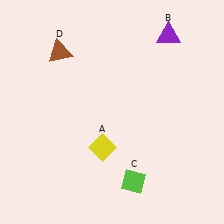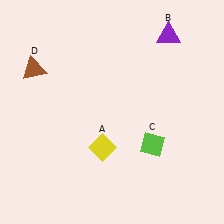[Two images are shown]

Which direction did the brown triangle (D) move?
The brown triangle (D) moved left.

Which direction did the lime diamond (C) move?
The lime diamond (C) moved up.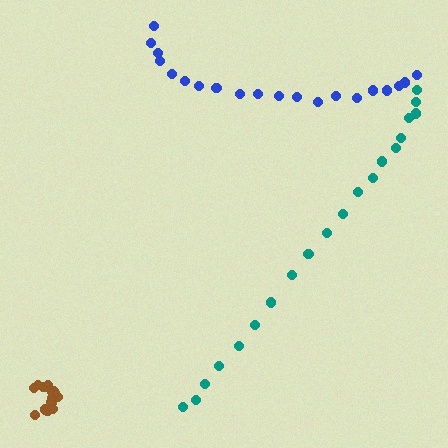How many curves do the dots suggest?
There are 3 distinct paths.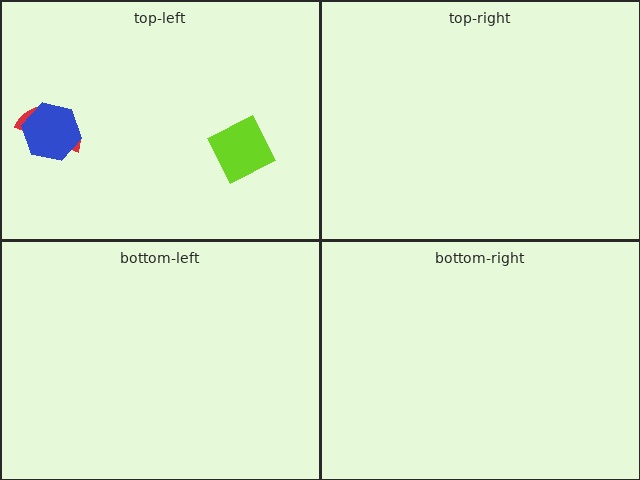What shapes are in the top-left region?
The lime square, the red semicircle, the blue hexagon.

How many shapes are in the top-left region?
3.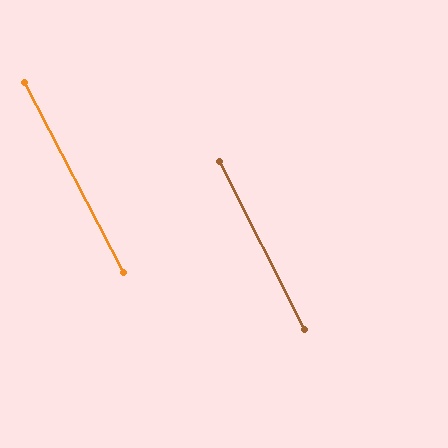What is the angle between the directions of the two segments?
Approximately 1 degree.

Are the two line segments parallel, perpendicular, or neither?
Parallel — their directions differ by only 0.9°.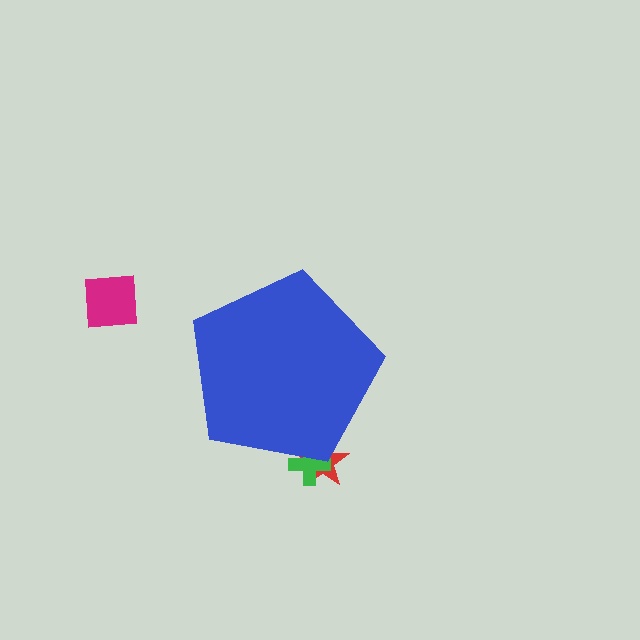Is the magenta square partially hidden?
No, the magenta square is fully visible.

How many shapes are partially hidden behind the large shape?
2 shapes are partially hidden.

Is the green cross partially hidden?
Yes, the green cross is partially hidden behind the blue pentagon.